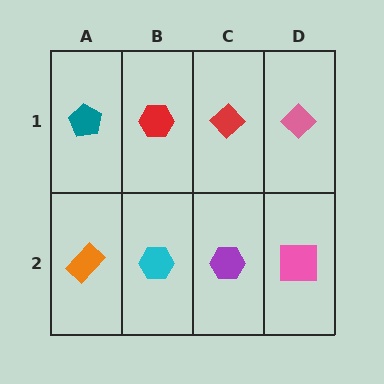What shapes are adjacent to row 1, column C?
A purple hexagon (row 2, column C), a red hexagon (row 1, column B), a pink diamond (row 1, column D).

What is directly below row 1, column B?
A cyan hexagon.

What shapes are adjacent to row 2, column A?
A teal pentagon (row 1, column A), a cyan hexagon (row 2, column B).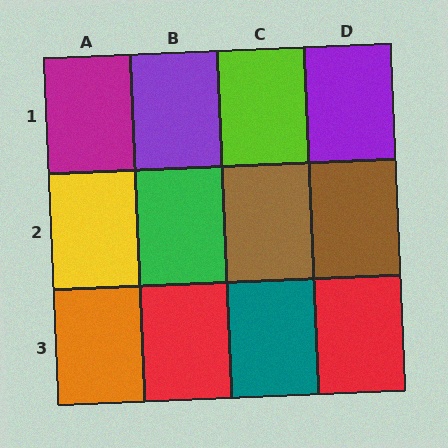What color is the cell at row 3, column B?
Red.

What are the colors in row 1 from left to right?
Magenta, purple, lime, purple.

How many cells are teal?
1 cell is teal.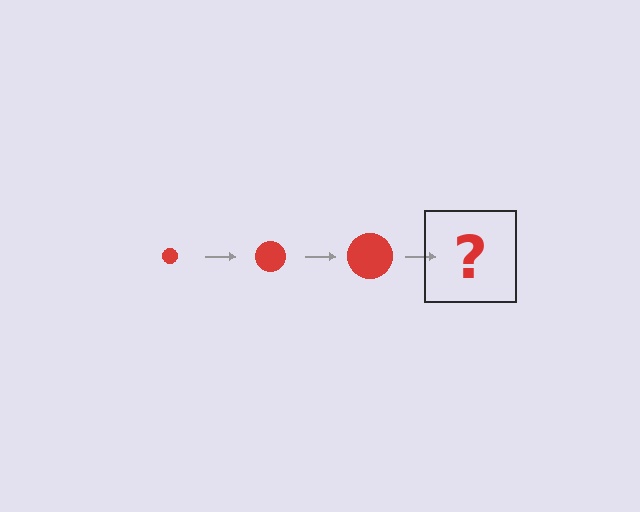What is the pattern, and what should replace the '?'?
The pattern is that the circle gets progressively larger each step. The '?' should be a red circle, larger than the previous one.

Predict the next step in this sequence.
The next step is a red circle, larger than the previous one.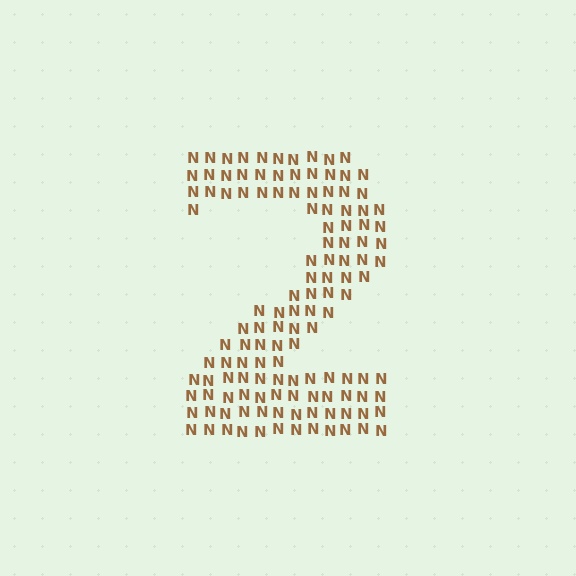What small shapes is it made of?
It is made of small letter N's.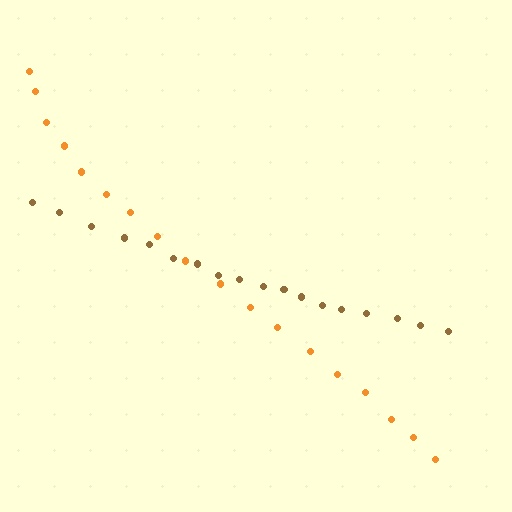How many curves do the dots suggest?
There are 2 distinct paths.